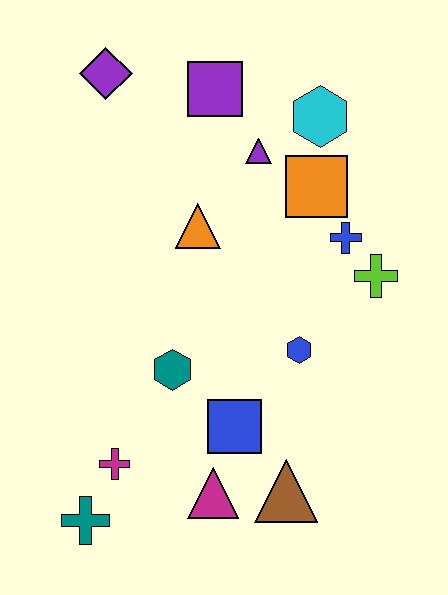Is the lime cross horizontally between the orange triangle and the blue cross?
No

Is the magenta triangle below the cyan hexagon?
Yes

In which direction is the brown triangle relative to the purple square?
The brown triangle is below the purple square.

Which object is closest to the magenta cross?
The teal cross is closest to the magenta cross.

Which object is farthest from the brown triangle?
The purple diamond is farthest from the brown triangle.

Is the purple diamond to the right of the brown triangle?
No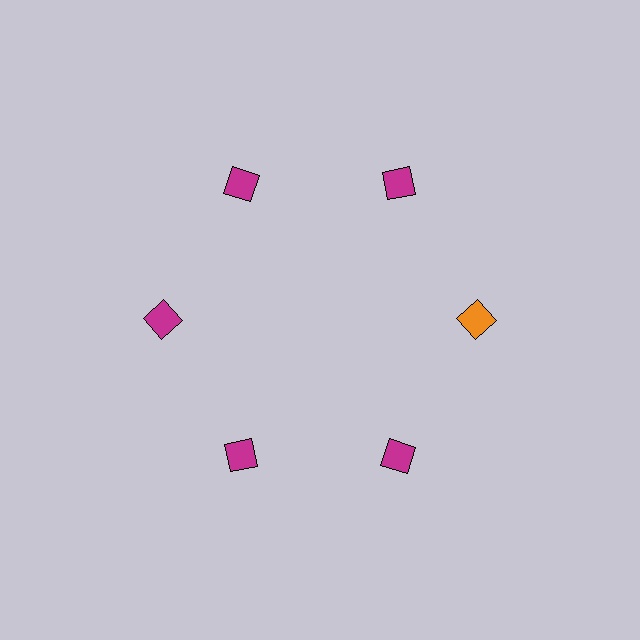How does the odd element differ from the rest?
It has a different color: orange instead of magenta.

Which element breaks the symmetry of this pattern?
The orange diamond at roughly the 3 o'clock position breaks the symmetry. All other shapes are magenta diamonds.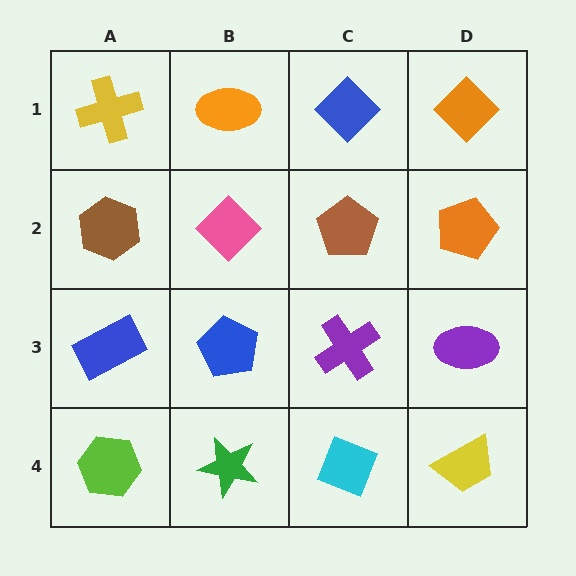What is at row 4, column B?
A green star.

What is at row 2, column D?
An orange pentagon.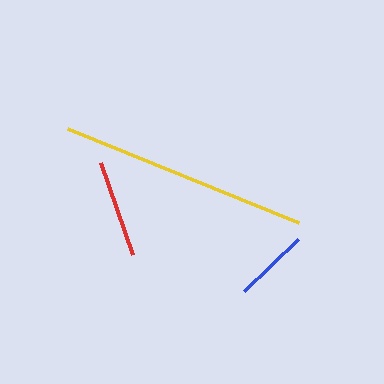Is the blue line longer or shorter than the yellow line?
The yellow line is longer than the blue line.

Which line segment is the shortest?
The blue line is the shortest at approximately 75 pixels.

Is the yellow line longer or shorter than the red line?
The yellow line is longer than the red line.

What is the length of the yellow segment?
The yellow segment is approximately 250 pixels long.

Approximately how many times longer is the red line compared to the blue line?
The red line is approximately 1.3 times the length of the blue line.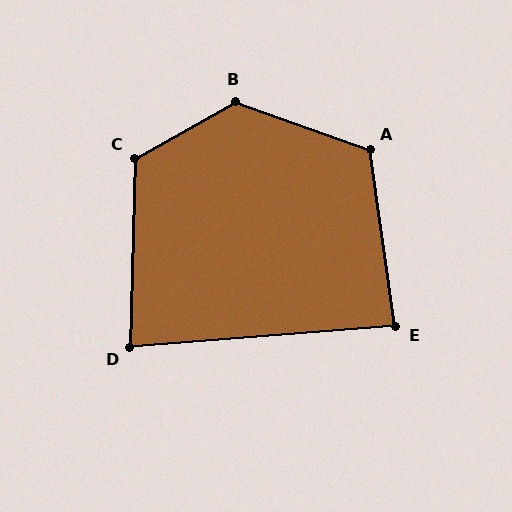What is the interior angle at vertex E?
Approximately 87 degrees (approximately right).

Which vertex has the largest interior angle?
B, at approximately 131 degrees.